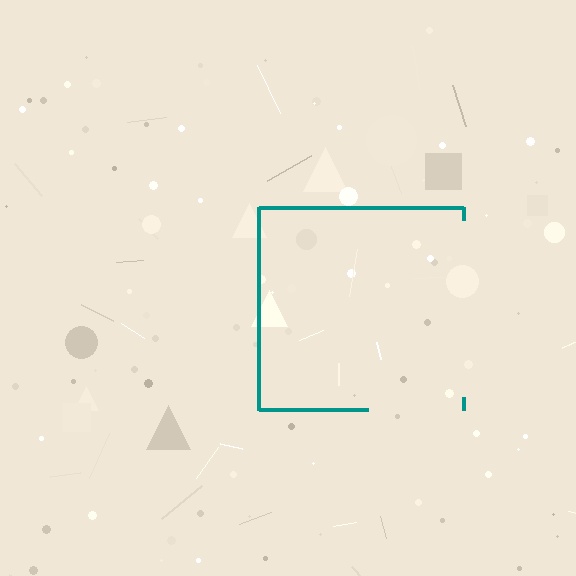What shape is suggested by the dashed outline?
The dashed outline suggests a square.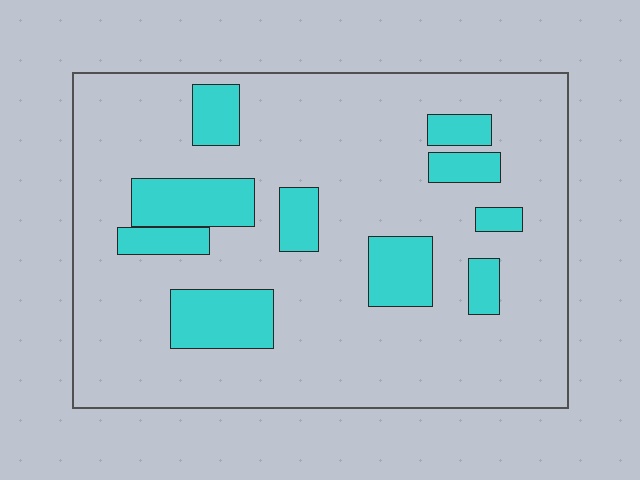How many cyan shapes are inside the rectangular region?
10.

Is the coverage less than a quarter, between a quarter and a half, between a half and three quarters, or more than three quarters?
Less than a quarter.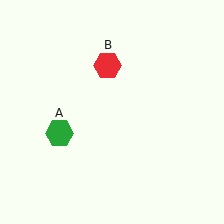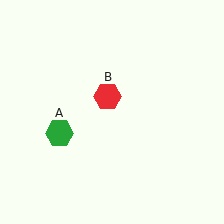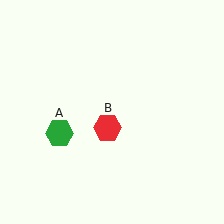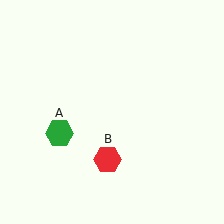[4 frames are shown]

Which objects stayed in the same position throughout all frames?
Green hexagon (object A) remained stationary.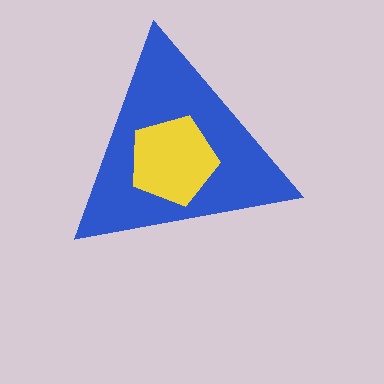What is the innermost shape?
The yellow pentagon.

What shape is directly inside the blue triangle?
The yellow pentagon.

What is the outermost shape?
The blue triangle.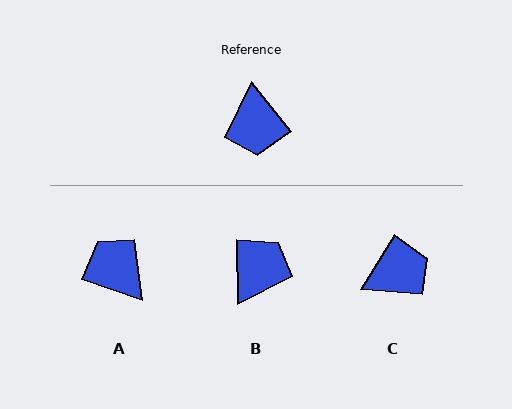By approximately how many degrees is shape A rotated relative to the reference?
Approximately 148 degrees clockwise.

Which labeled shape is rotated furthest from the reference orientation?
A, about 148 degrees away.